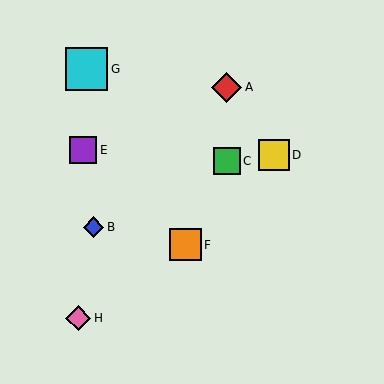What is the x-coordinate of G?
Object G is at x≈86.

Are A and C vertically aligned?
Yes, both are at x≈227.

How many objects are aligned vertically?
2 objects (A, C) are aligned vertically.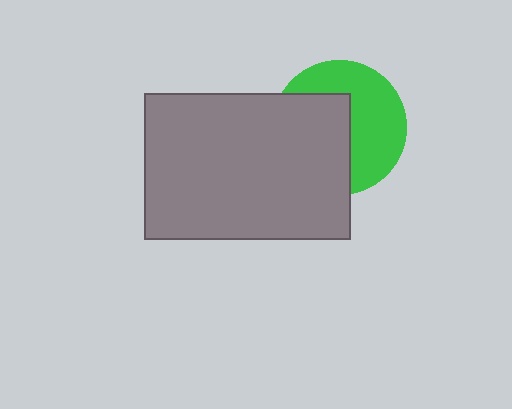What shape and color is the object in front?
The object in front is a gray rectangle.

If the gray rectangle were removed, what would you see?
You would see the complete green circle.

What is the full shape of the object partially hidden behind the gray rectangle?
The partially hidden object is a green circle.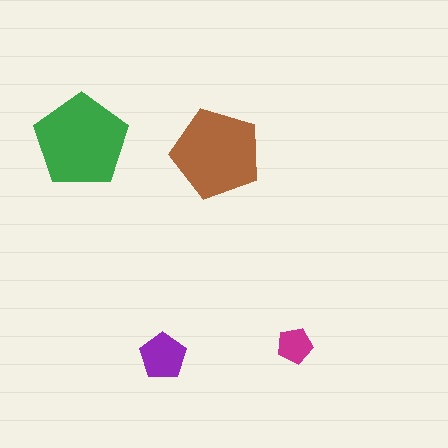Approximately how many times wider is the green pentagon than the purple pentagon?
About 2 times wider.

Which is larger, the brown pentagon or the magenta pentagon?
The brown one.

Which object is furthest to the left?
The green pentagon is leftmost.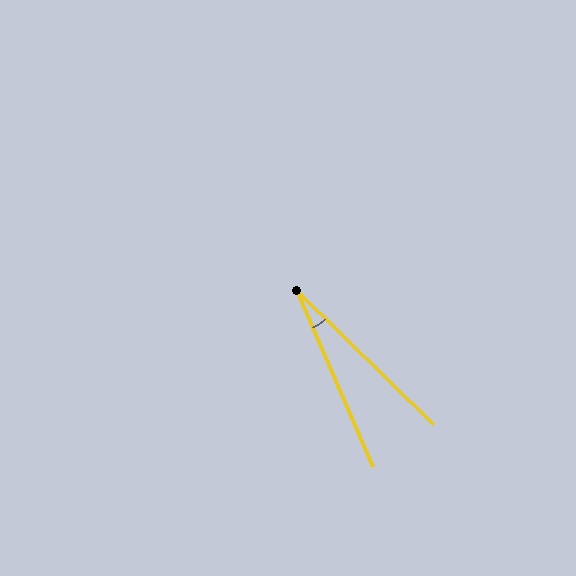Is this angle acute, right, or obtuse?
It is acute.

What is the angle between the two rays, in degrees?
Approximately 22 degrees.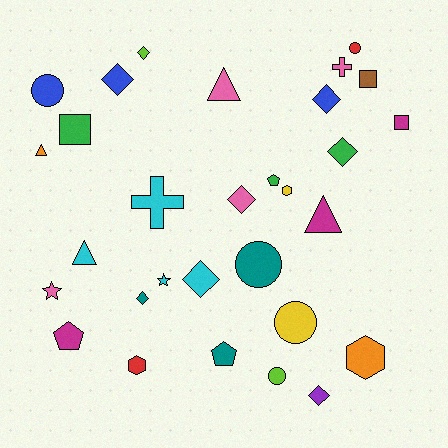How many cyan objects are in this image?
There are 4 cyan objects.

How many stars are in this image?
There are 2 stars.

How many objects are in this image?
There are 30 objects.